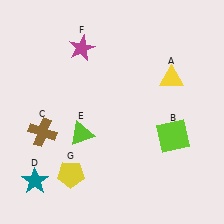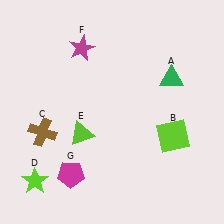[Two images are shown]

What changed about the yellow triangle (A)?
In Image 1, A is yellow. In Image 2, it changed to green.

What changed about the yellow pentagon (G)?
In Image 1, G is yellow. In Image 2, it changed to magenta.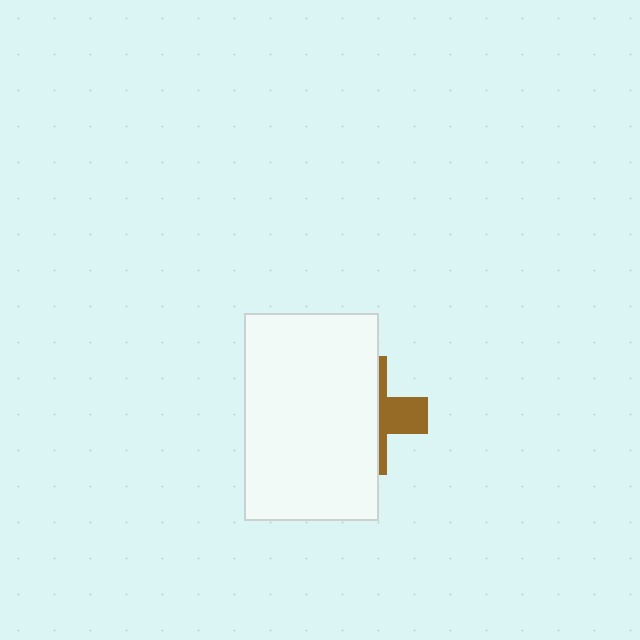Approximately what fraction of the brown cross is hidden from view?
Roughly 68% of the brown cross is hidden behind the white rectangle.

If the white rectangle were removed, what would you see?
You would see the complete brown cross.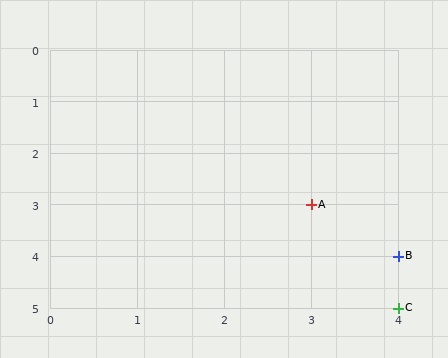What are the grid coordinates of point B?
Point B is at grid coordinates (4, 4).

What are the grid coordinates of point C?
Point C is at grid coordinates (4, 5).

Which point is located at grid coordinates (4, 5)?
Point C is at (4, 5).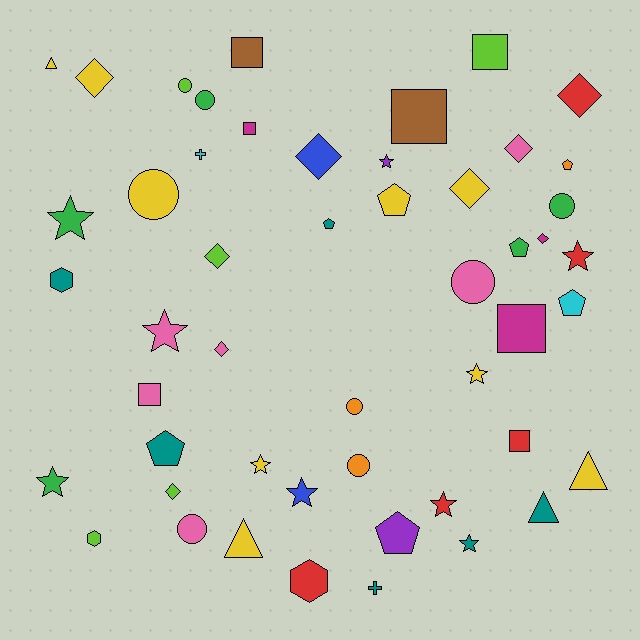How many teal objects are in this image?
There are 6 teal objects.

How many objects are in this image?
There are 50 objects.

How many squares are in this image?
There are 7 squares.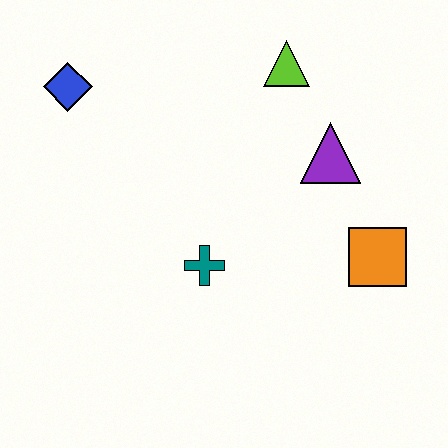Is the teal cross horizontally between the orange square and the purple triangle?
No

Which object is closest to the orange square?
The purple triangle is closest to the orange square.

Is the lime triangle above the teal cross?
Yes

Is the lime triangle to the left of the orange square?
Yes